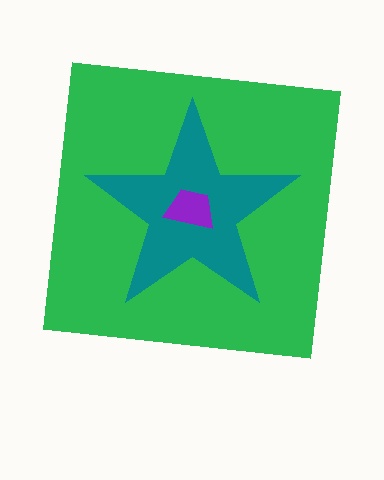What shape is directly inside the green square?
The teal star.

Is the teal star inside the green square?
Yes.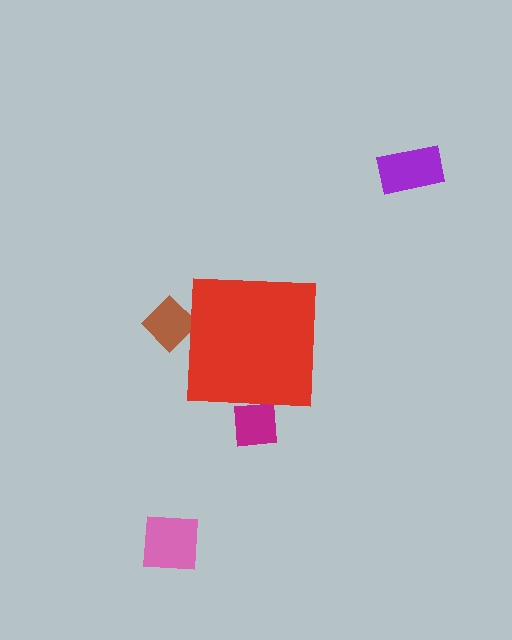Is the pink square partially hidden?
No, the pink square is fully visible.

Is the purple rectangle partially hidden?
No, the purple rectangle is fully visible.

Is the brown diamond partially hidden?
Yes, the brown diamond is partially hidden behind the red square.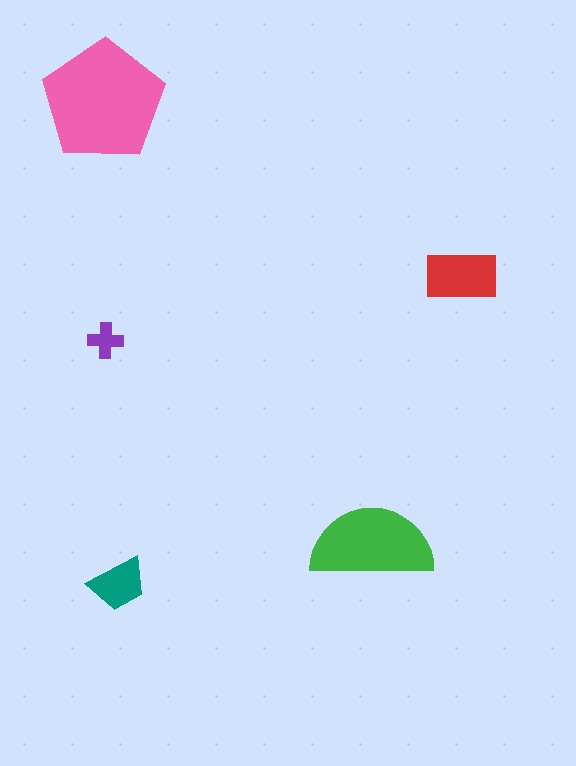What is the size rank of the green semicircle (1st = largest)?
2nd.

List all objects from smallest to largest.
The purple cross, the teal trapezoid, the red rectangle, the green semicircle, the pink pentagon.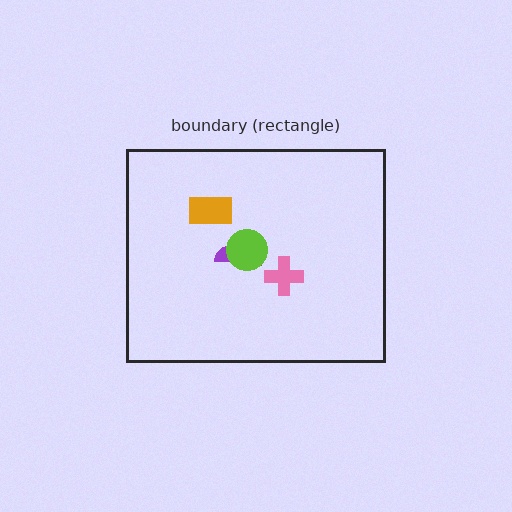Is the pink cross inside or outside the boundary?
Inside.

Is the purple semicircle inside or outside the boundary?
Inside.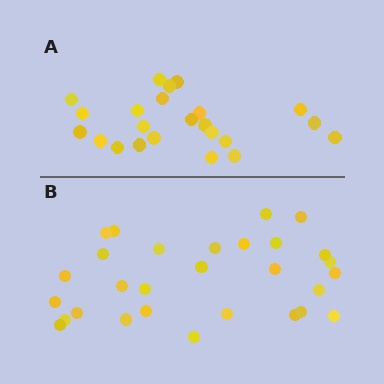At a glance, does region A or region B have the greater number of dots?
Region B (the bottom region) has more dots.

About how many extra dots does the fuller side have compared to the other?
Region B has about 6 more dots than region A.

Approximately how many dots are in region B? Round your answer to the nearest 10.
About 30 dots. (The exact count is 29, which rounds to 30.)